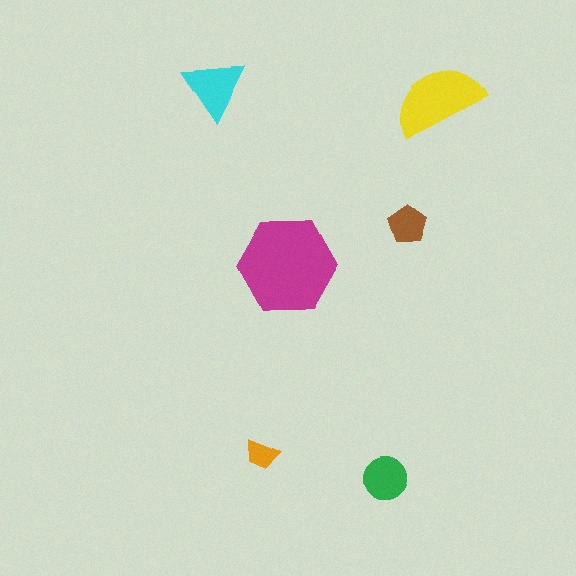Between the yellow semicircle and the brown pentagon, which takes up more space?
The yellow semicircle.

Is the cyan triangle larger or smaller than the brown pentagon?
Larger.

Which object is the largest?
The magenta hexagon.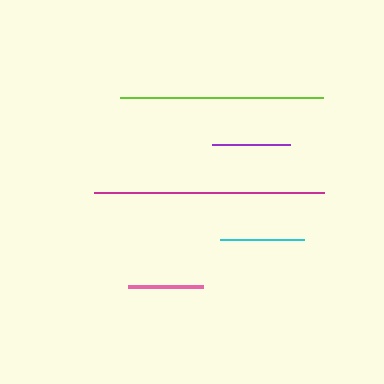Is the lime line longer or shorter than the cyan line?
The lime line is longer than the cyan line.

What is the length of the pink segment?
The pink segment is approximately 75 pixels long.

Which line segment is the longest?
The magenta line is the longest at approximately 231 pixels.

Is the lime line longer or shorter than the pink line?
The lime line is longer than the pink line.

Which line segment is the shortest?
The pink line is the shortest at approximately 75 pixels.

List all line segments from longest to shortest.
From longest to shortest: magenta, lime, cyan, purple, pink.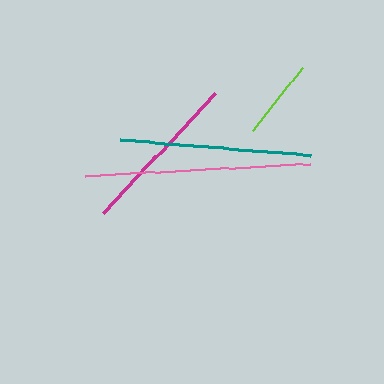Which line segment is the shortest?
The lime line is the shortest at approximately 79 pixels.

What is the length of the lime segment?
The lime segment is approximately 79 pixels long.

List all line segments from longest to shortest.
From longest to shortest: pink, teal, magenta, lime.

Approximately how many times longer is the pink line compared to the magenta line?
The pink line is approximately 1.4 times the length of the magenta line.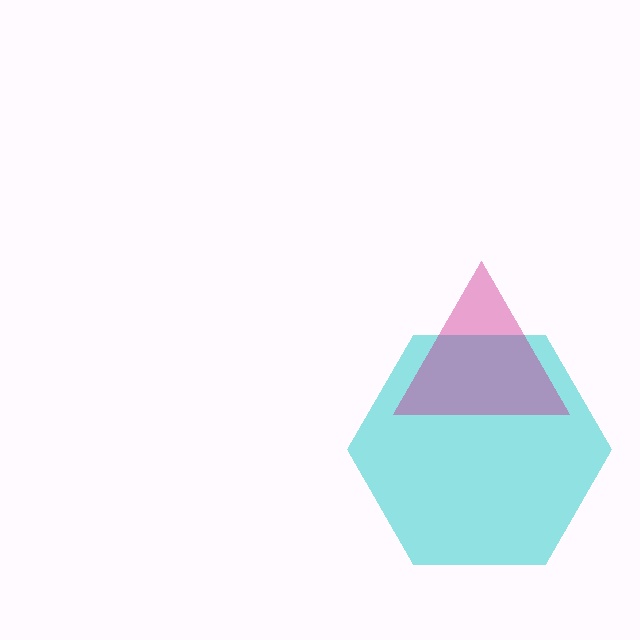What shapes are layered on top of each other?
The layered shapes are: a cyan hexagon, a magenta triangle.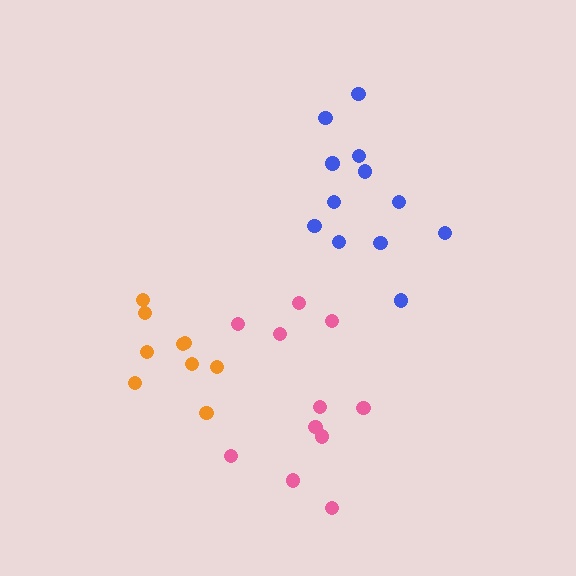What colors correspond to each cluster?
The clusters are colored: blue, orange, pink.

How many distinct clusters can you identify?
There are 3 distinct clusters.